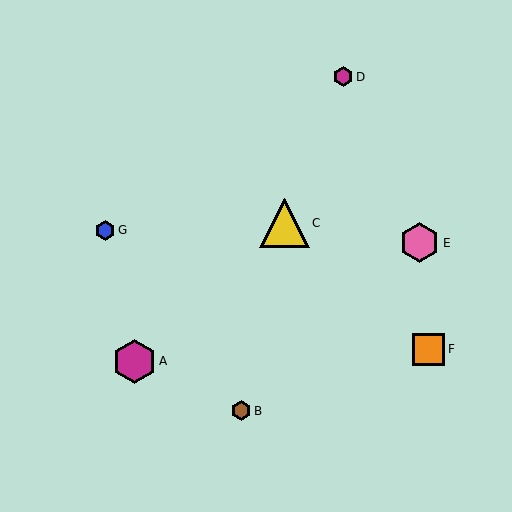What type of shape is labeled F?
Shape F is an orange square.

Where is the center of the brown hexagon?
The center of the brown hexagon is at (241, 411).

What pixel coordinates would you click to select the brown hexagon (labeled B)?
Click at (241, 411) to select the brown hexagon B.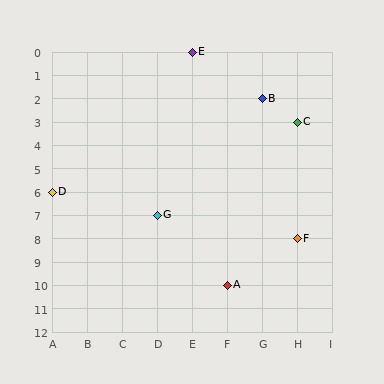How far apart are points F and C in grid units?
Points F and C are 5 rows apart.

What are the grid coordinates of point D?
Point D is at grid coordinates (A, 6).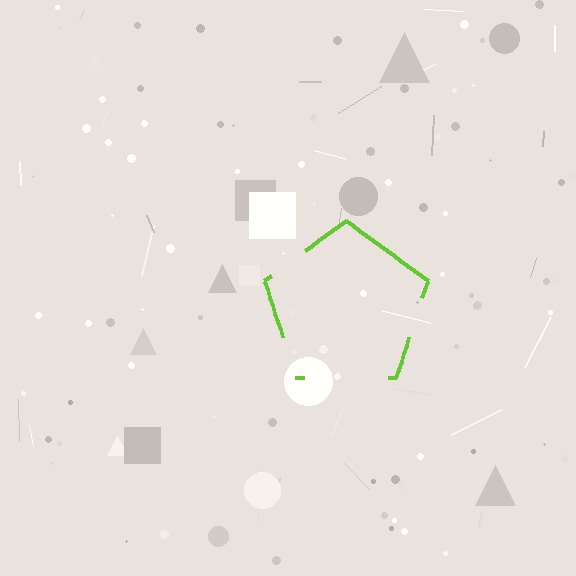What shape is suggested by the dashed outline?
The dashed outline suggests a pentagon.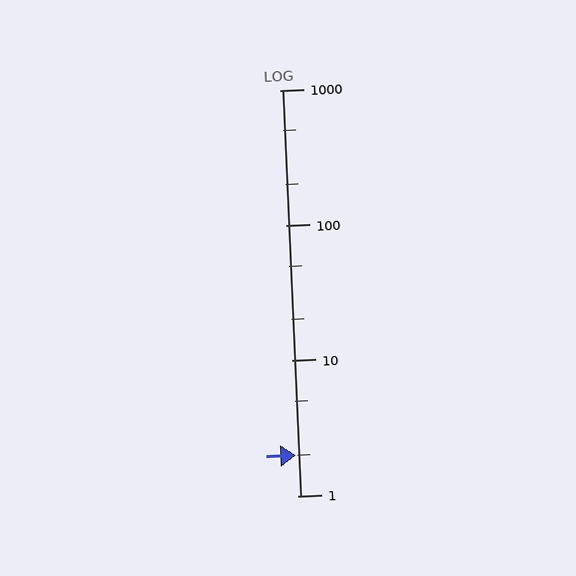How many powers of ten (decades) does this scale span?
The scale spans 3 decades, from 1 to 1000.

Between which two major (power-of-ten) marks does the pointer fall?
The pointer is between 1 and 10.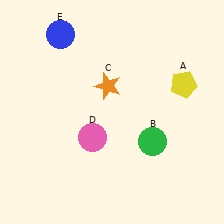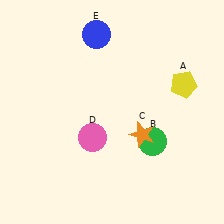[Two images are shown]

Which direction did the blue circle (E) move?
The blue circle (E) moved right.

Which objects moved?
The objects that moved are: the orange star (C), the blue circle (E).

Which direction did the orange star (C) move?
The orange star (C) moved down.